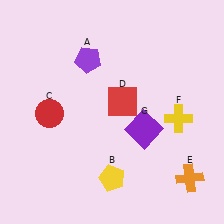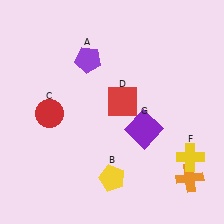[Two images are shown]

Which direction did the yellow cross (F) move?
The yellow cross (F) moved down.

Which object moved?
The yellow cross (F) moved down.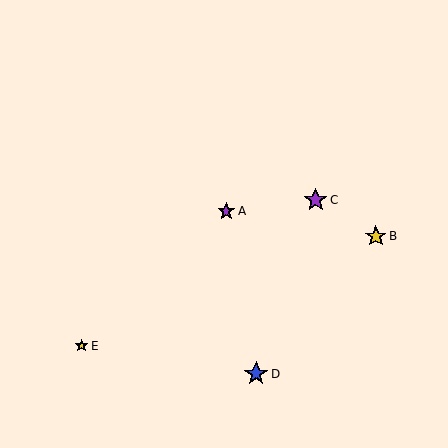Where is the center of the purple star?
The center of the purple star is at (226, 211).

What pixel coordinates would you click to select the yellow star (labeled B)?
Click at (376, 236) to select the yellow star B.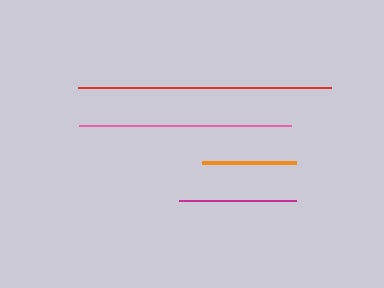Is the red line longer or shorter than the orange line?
The red line is longer than the orange line.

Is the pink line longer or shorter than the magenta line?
The pink line is longer than the magenta line.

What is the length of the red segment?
The red segment is approximately 253 pixels long.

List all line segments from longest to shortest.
From longest to shortest: red, pink, magenta, orange.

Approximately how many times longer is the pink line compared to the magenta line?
The pink line is approximately 1.8 times the length of the magenta line.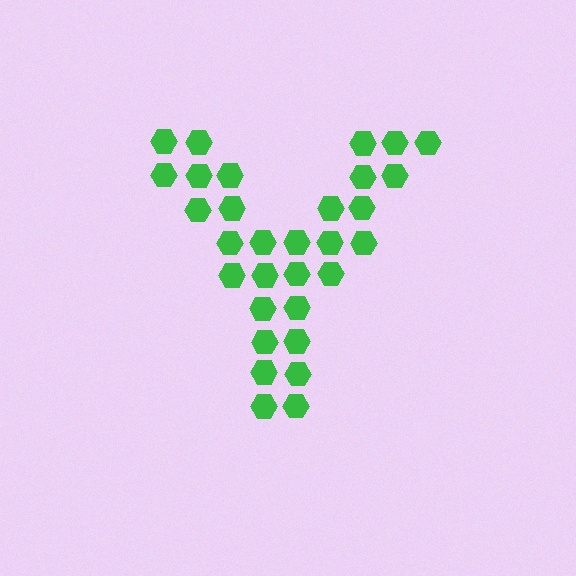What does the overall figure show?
The overall figure shows the letter Y.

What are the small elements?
The small elements are hexagons.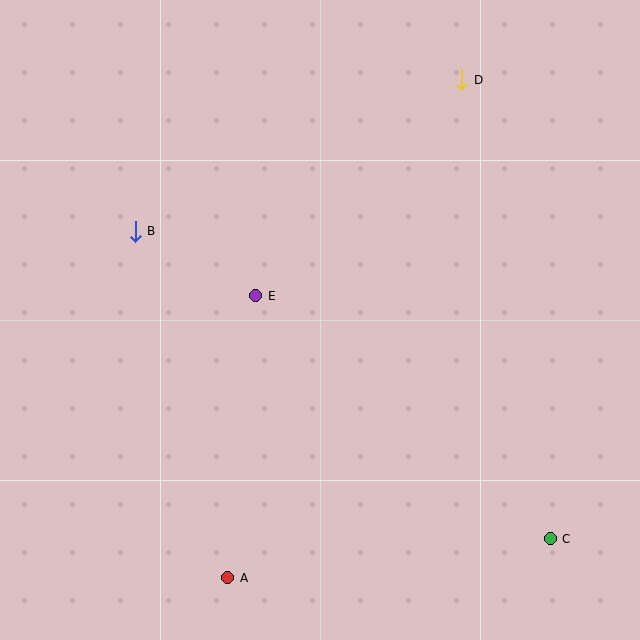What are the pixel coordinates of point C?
Point C is at (550, 539).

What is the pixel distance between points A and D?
The distance between A and D is 550 pixels.